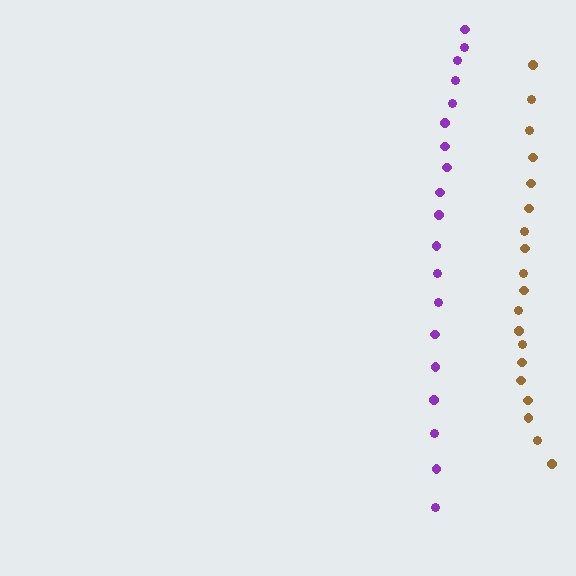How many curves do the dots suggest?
There are 2 distinct paths.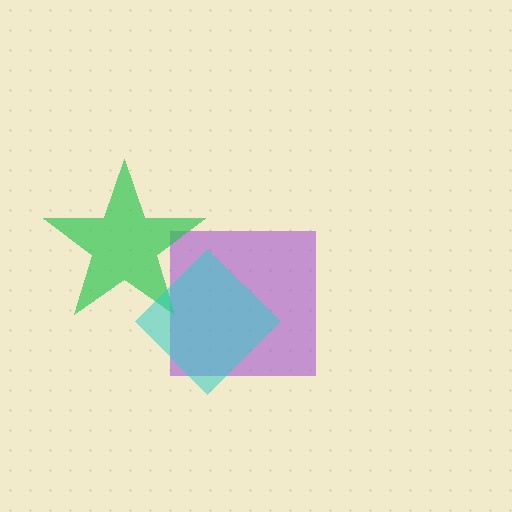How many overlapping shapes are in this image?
There are 3 overlapping shapes in the image.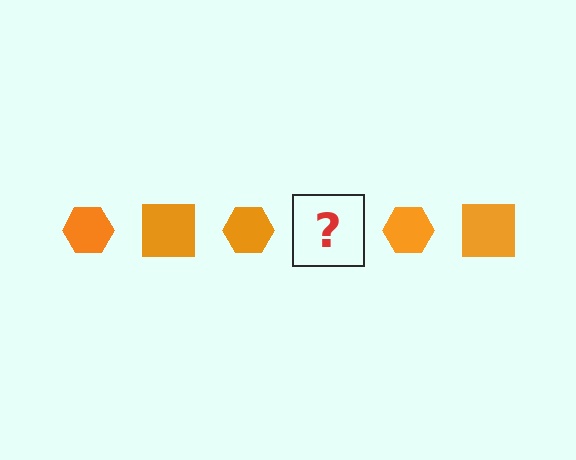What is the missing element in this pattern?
The missing element is an orange square.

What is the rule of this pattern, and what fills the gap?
The rule is that the pattern cycles through hexagon, square shapes in orange. The gap should be filled with an orange square.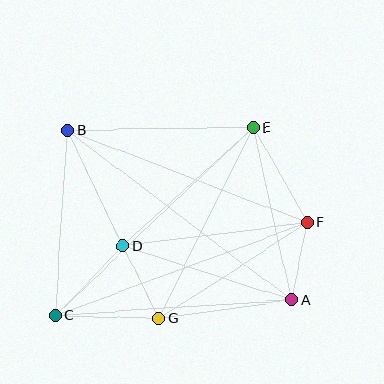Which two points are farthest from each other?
Points A and B are farthest from each other.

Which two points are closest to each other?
Points A and F are closest to each other.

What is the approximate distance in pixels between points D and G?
The distance between D and G is approximately 80 pixels.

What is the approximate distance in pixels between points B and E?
The distance between B and E is approximately 186 pixels.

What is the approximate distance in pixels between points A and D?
The distance between A and D is approximately 177 pixels.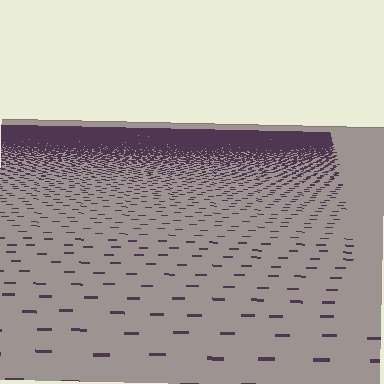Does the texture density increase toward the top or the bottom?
Density increases toward the top.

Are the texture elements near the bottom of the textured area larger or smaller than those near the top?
Larger. Near the bottom, elements are closer to the viewer and appear at a bigger on-screen size.